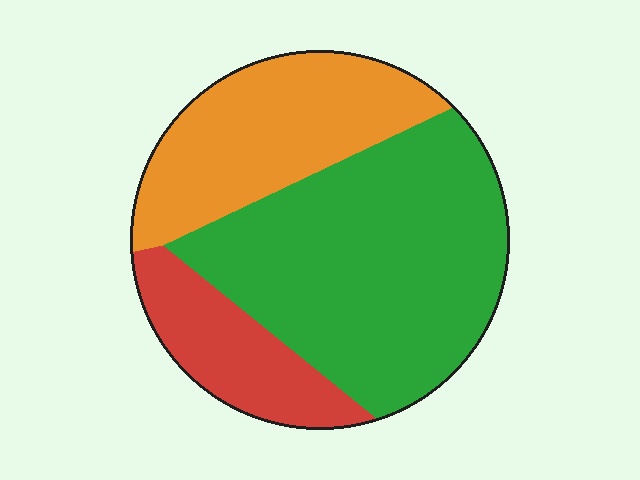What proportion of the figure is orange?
Orange takes up about one third (1/3) of the figure.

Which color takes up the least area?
Red, at roughly 15%.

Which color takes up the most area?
Green, at roughly 55%.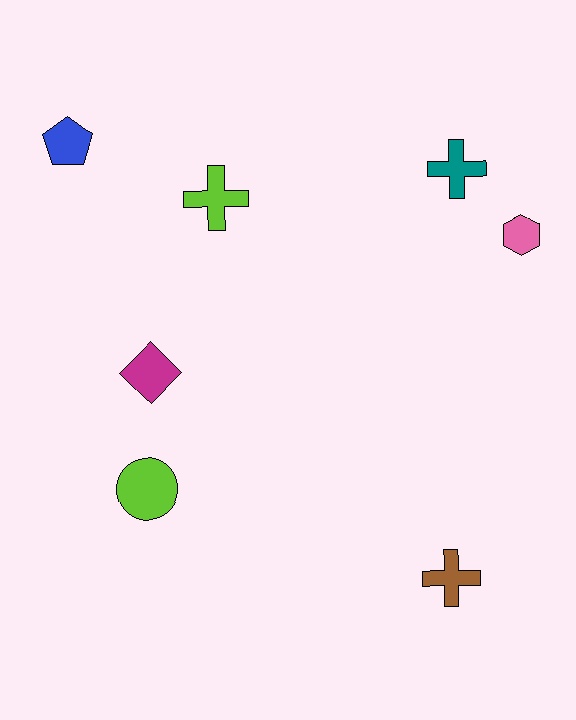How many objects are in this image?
There are 7 objects.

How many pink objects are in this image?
There is 1 pink object.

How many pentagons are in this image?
There is 1 pentagon.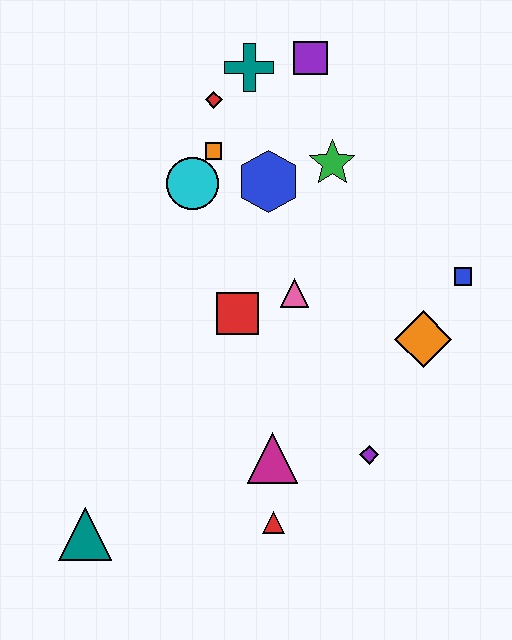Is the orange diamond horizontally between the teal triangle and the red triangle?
No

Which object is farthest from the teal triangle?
The purple square is farthest from the teal triangle.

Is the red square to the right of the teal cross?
No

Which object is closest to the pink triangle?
The red square is closest to the pink triangle.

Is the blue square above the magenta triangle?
Yes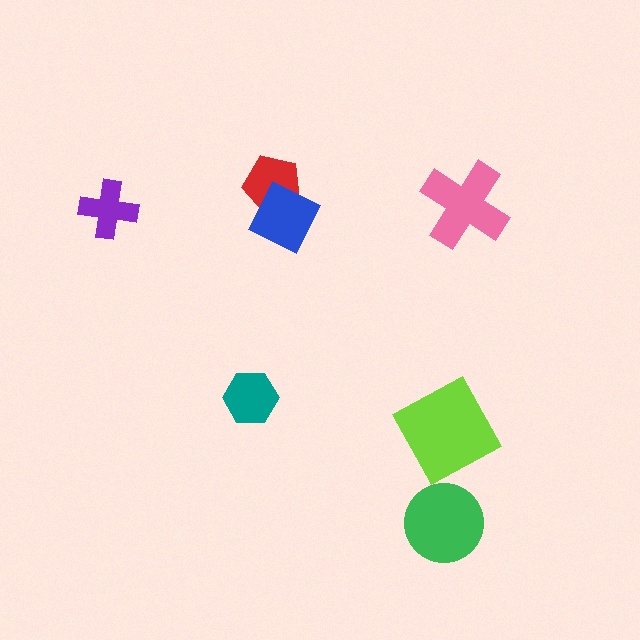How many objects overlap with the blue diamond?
1 object overlaps with the blue diamond.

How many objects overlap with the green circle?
0 objects overlap with the green circle.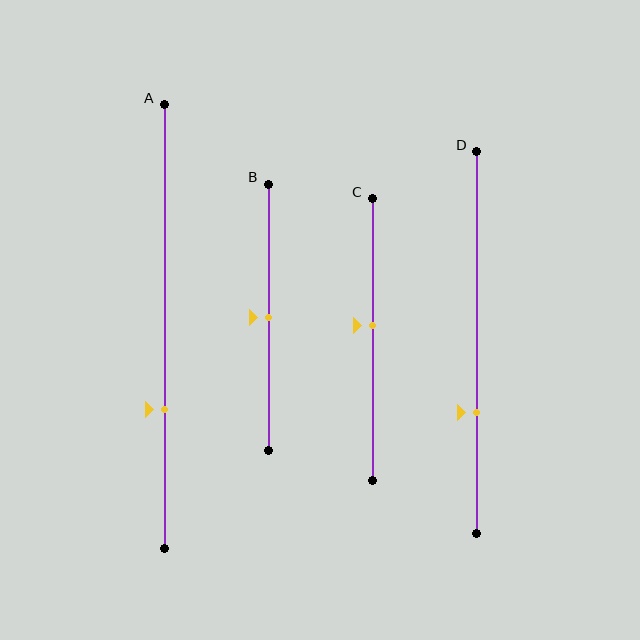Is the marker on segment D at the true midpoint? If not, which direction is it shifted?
No, the marker on segment D is shifted downward by about 18% of the segment length.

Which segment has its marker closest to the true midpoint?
Segment B has its marker closest to the true midpoint.